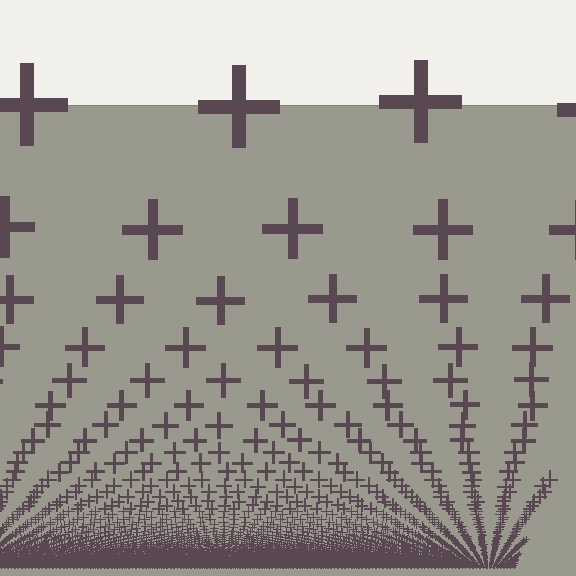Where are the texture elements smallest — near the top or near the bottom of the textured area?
Near the bottom.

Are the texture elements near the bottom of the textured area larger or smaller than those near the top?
Smaller. The gradient is inverted — elements near the bottom are smaller and denser.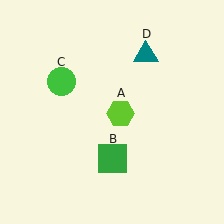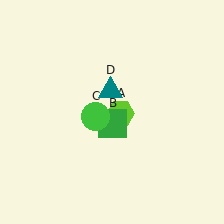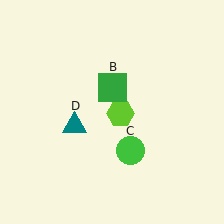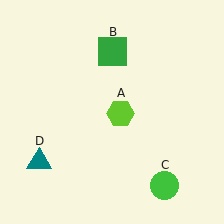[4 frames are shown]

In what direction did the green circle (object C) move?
The green circle (object C) moved down and to the right.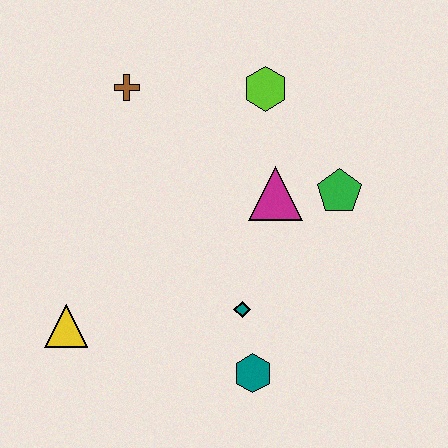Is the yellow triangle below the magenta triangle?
Yes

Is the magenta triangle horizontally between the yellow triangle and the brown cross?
No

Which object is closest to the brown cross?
The lime hexagon is closest to the brown cross.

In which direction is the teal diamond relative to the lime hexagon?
The teal diamond is below the lime hexagon.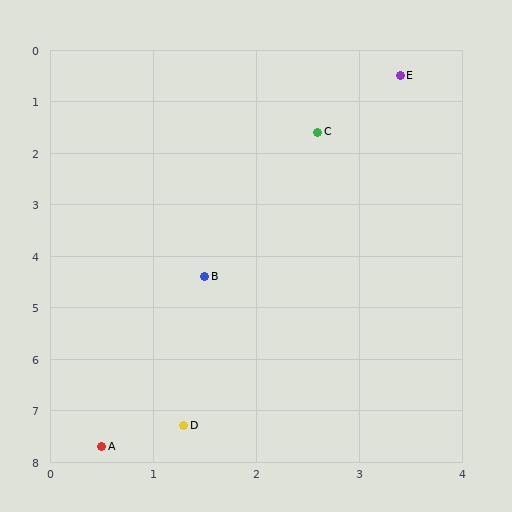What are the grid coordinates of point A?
Point A is at approximately (0.5, 7.7).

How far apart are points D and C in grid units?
Points D and C are about 5.8 grid units apart.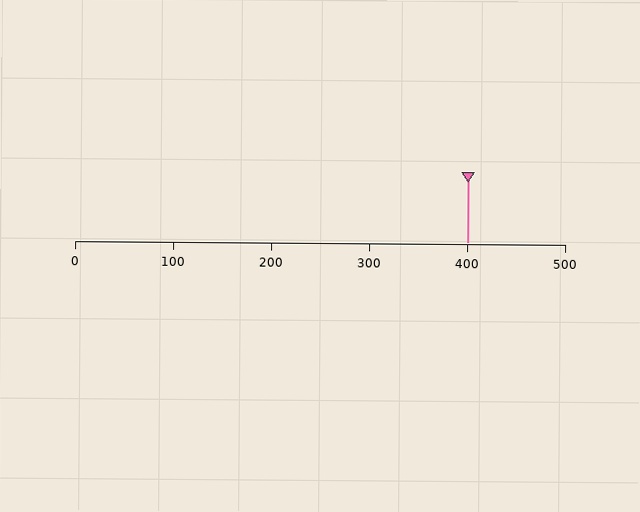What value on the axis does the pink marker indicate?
The marker indicates approximately 400.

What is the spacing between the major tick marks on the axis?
The major ticks are spaced 100 apart.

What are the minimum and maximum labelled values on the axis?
The axis runs from 0 to 500.